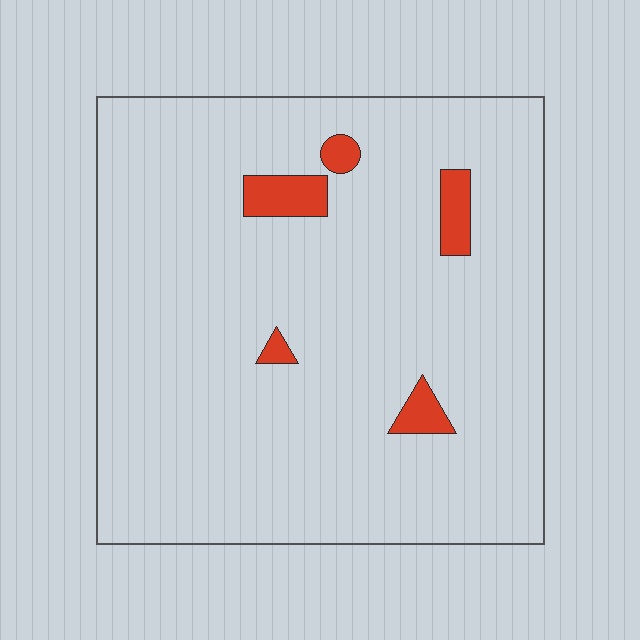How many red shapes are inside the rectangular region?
5.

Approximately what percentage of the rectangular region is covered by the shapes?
Approximately 5%.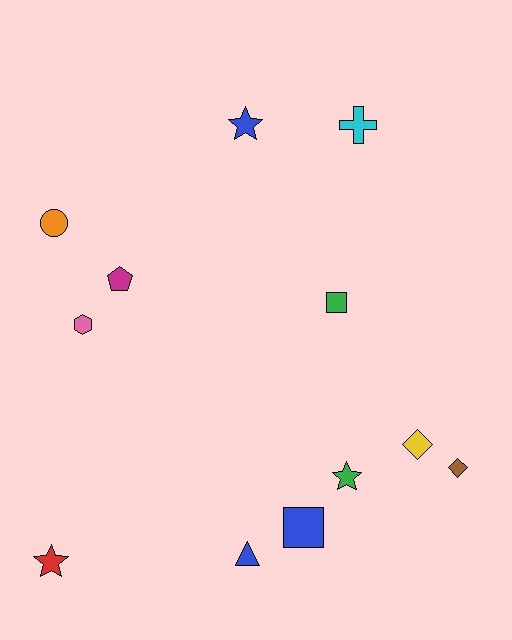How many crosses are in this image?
There is 1 cross.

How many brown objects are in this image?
There is 1 brown object.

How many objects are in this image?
There are 12 objects.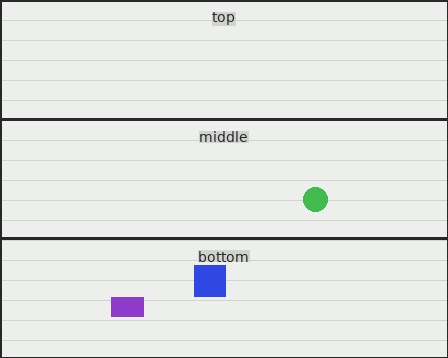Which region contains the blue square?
The bottom region.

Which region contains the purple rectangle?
The bottom region.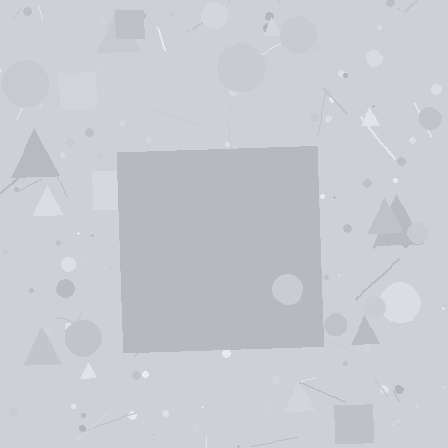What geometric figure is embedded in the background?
A square is embedded in the background.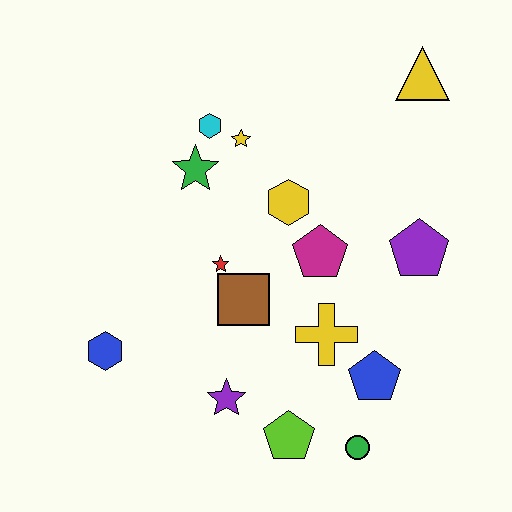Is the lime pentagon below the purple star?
Yes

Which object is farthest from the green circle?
The yellow triangle is farthest from the green circle.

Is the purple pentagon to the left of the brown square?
No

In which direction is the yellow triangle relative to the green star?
The yellow triangle is to the right of the green star.